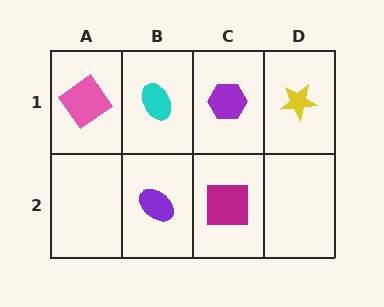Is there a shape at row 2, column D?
No, that cell is empty.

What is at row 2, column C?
A magenta square.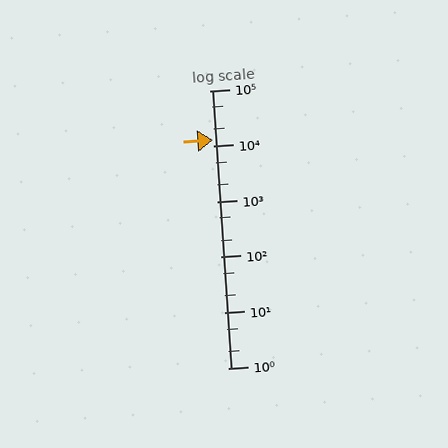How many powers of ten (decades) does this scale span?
The scale spans 5 decades, from 1 to 100000.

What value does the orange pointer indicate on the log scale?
The pointer indicates approximately 13000.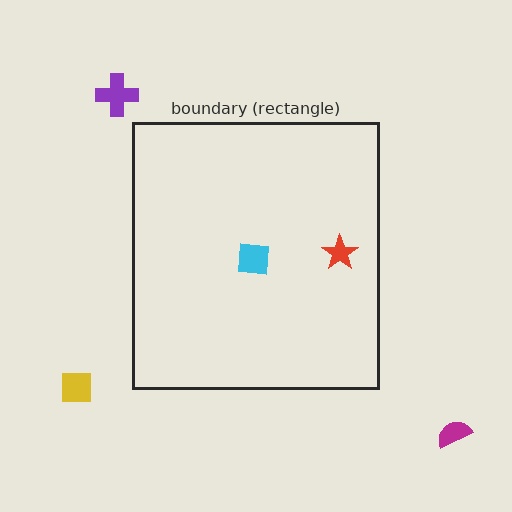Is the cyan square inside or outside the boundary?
Inside.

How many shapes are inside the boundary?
2 inside, 3 outside.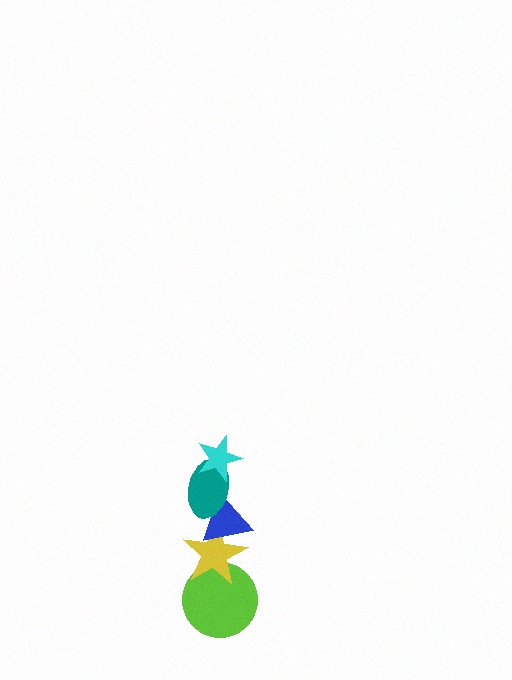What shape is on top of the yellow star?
The blue triangle is on top of the yellow star.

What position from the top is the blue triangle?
The blue triangle is 3rd from the top.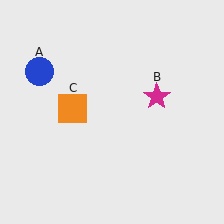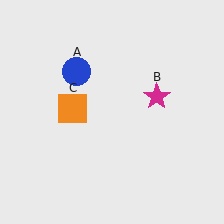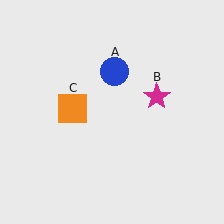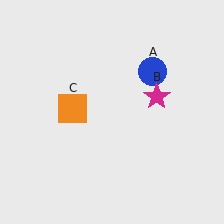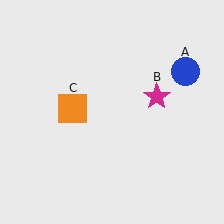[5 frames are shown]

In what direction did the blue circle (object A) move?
The blue circle (object A) moved right.